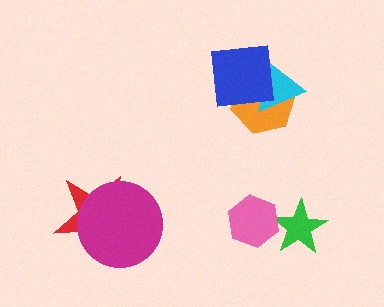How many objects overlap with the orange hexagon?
2 objects overlap with the orange hexagon.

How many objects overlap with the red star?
1 object overlaps with the red star.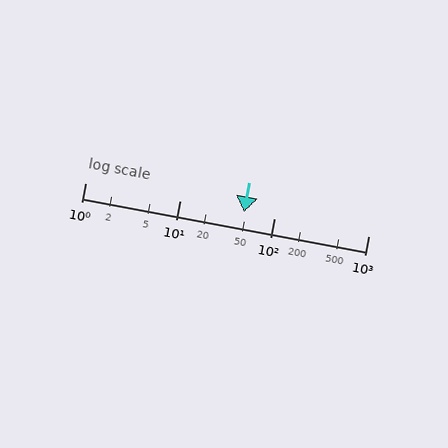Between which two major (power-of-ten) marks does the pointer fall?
The pointer is between 10 and 100.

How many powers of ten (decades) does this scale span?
The scale spans 3 decades, from 1 to 1000.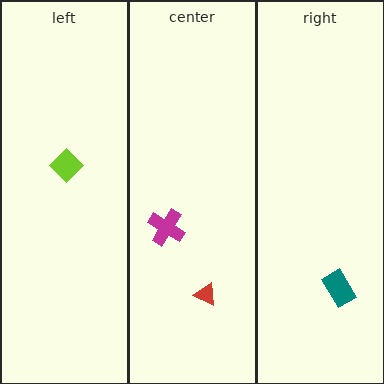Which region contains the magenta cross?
The center region.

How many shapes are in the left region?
1.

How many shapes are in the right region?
1.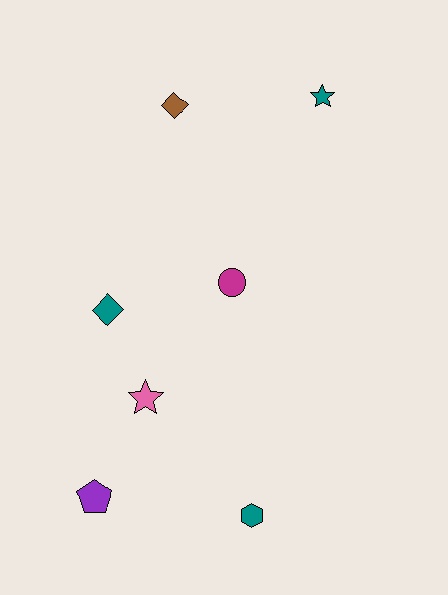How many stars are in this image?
There are 2 stars.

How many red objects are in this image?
There are no red objects.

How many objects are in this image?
There are 7 objects.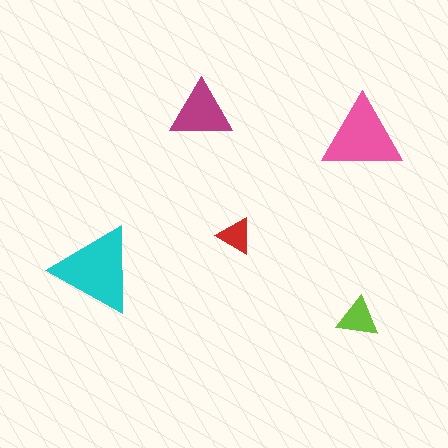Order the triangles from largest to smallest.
the cyan one, the pink one, the magenta one, the lime one, the red one.